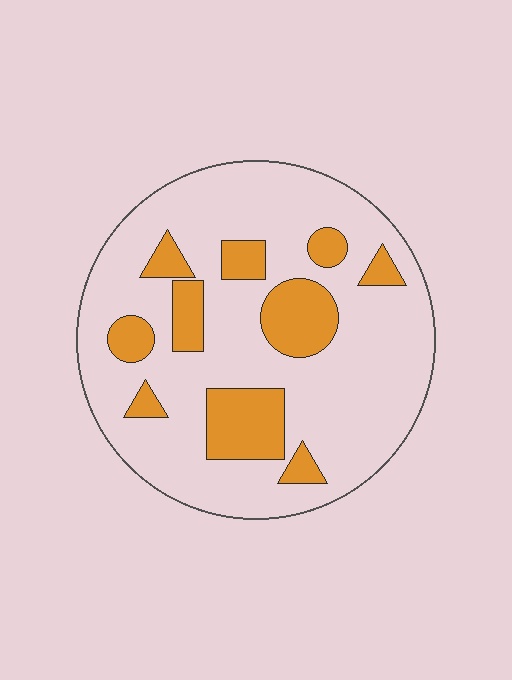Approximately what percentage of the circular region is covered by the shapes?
Approximately 20%.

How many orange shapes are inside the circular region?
10.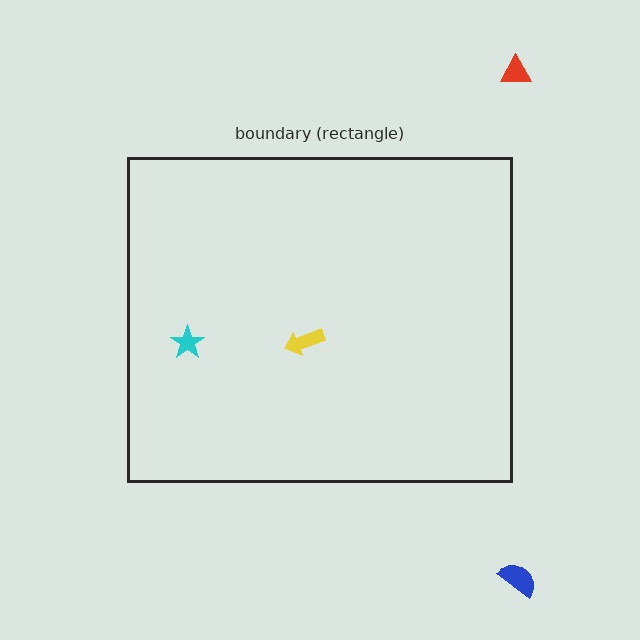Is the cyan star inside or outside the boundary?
Inside.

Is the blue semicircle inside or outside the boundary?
Outside.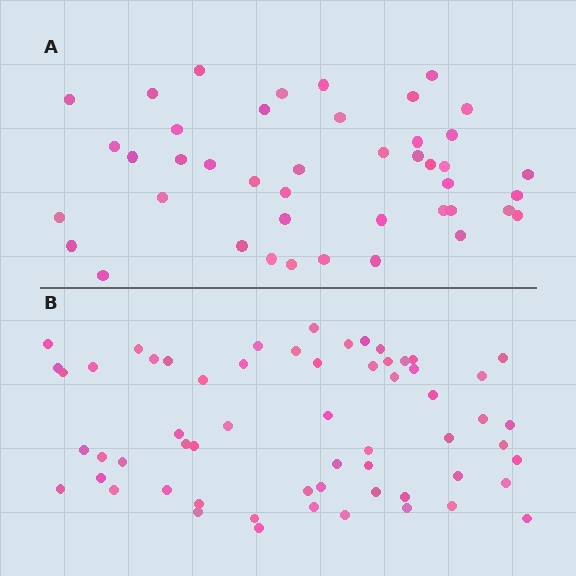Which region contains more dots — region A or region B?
Region B (the bottom region) has more dots.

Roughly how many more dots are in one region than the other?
Region B has approximately 15 more dots than region A.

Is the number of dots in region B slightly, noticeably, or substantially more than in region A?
Region B has noticeably more, but not dramatically so. The ratio is roughly 1.4 to 1.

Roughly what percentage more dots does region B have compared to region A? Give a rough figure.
About 40% more.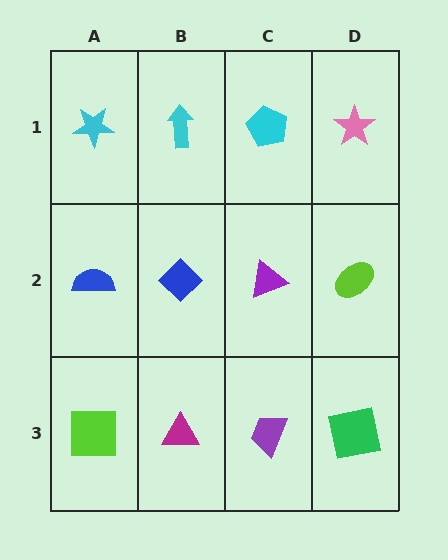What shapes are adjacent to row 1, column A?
A blue semicircle (row 2, column A), a cyan arrow (row 1, column B).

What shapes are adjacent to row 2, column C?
A cyan pentagon (row 1, column C), a purple trapezoid (row 3, column C), a blue diamond (row 2, column B), a lime ellipse (row 2, column D).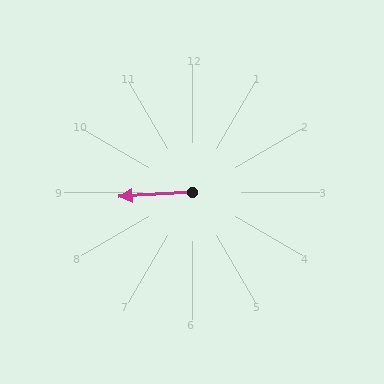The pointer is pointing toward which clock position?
Roughly 9 o'clock.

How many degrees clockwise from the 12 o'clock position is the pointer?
Approximately 267 degrees.